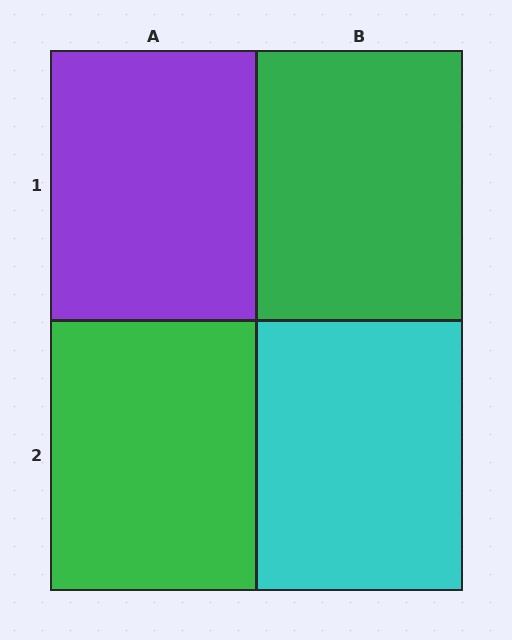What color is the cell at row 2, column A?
Green.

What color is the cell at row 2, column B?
Cyan.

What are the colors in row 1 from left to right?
Purple, green.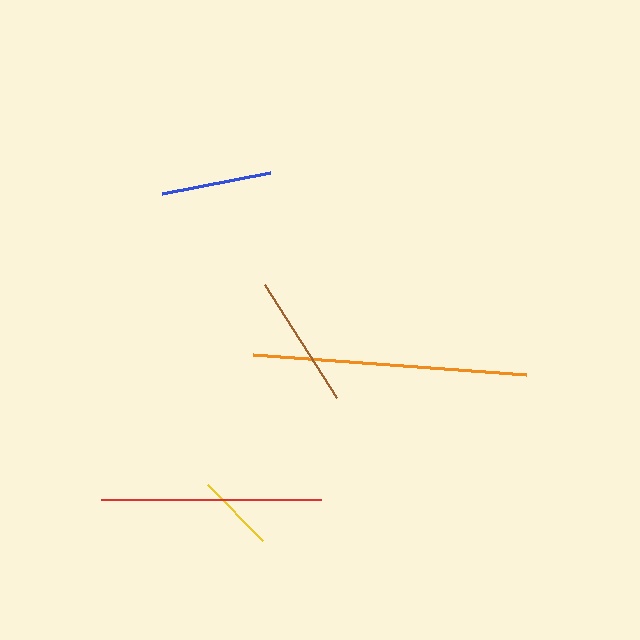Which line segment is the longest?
The orange line is the longest at approximately 274 pixels.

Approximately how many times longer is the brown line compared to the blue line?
The brown line is approximately 1.2 times the length of the blue line.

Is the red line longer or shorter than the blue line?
The red line is longer than the blue line.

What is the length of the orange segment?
The orange segment is approximately 274 pixels long.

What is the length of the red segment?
The red segment is approximately 219 pixels long.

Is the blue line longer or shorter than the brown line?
The brown line is longer than the blue line.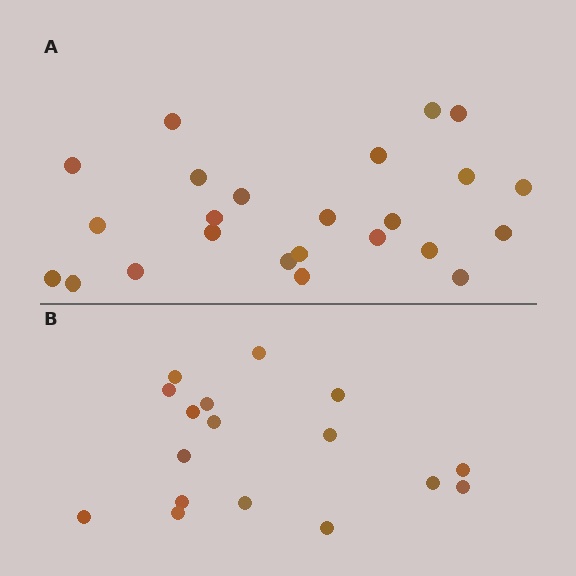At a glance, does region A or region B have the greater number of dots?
Region A (the top region) has more dots.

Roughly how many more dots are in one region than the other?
Region A has roughly 8 or so more dots than region B.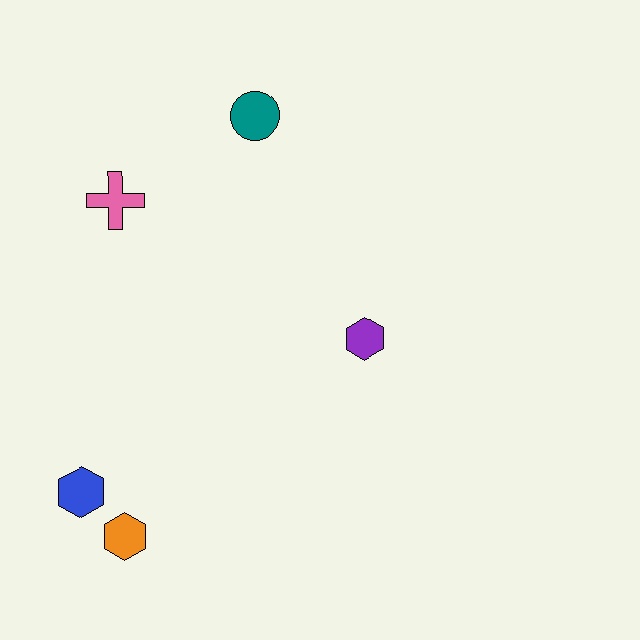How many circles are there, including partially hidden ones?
There is 1 circle.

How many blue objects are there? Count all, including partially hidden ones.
There is 1 blue object.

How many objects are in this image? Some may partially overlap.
There are 5 objects.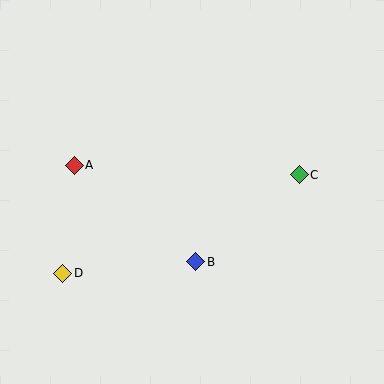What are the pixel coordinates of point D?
Point D is at (63, 273).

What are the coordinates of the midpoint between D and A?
The midpoint between D and A is at (68, 219).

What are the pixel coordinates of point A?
Point A is at (74, 165).